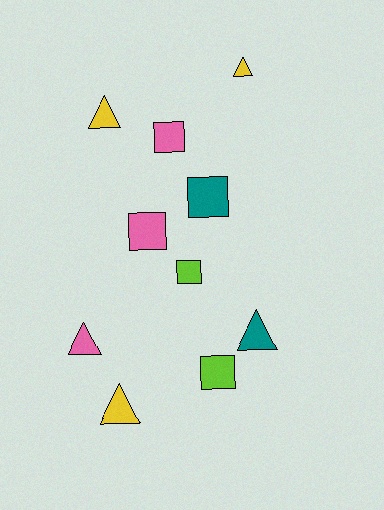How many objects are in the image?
There are 10 objects.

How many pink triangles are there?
There is 1 pink triangle.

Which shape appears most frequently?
Triangle, with 5 objects.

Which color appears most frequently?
Pink, with 3 objects.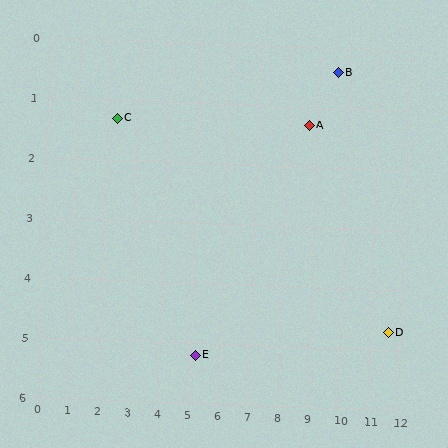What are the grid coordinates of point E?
Point E is at approximately (5.2, 5.2).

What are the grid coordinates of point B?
Point B is at approximately (9.6, 0.4).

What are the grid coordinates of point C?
Point C is at approximately (2.3, 1.3).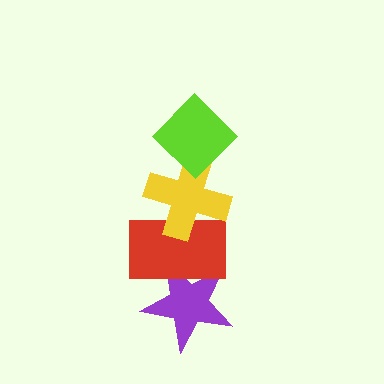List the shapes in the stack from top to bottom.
From top to bottom: the lime diamond, the yellow cross, the red rectangle, the purple star.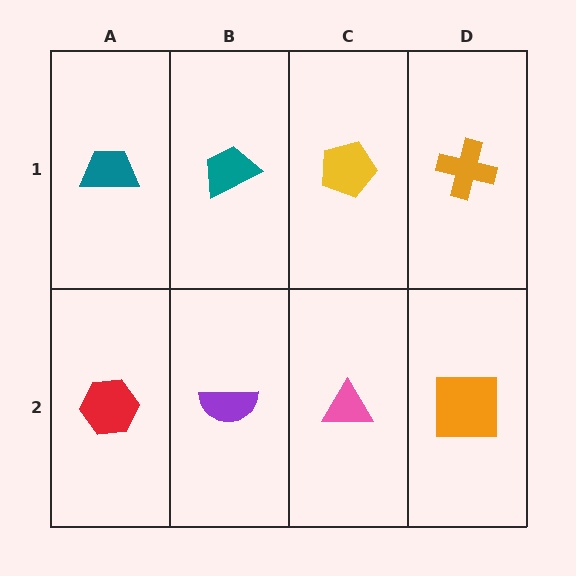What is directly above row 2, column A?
A teal trapezoid.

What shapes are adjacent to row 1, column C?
A pink triangle (row 2, column C), a teal trapezoid (row 1, column B), an orange cross (row 1, column D).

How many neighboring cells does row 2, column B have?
3.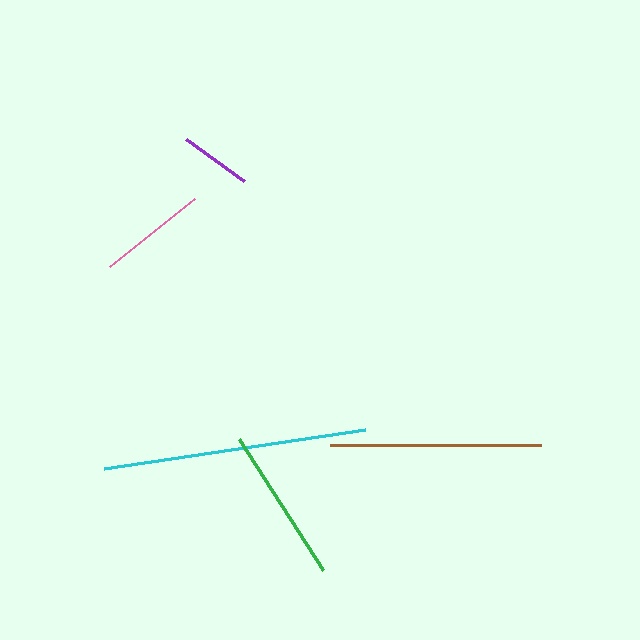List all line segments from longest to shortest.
From longest to shortest: cyan, brown, green, pink, purple.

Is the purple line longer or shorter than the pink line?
The pink line is longer than the purple line.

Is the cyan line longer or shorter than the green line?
The cyan line is longer than the green line.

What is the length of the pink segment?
The pink segment is approximately 108 pixels long.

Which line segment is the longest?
The cyan line is the longest at approximately 264 pixels.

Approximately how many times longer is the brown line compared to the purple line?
The brown line is approximately 3.0 times the length of the purple line.